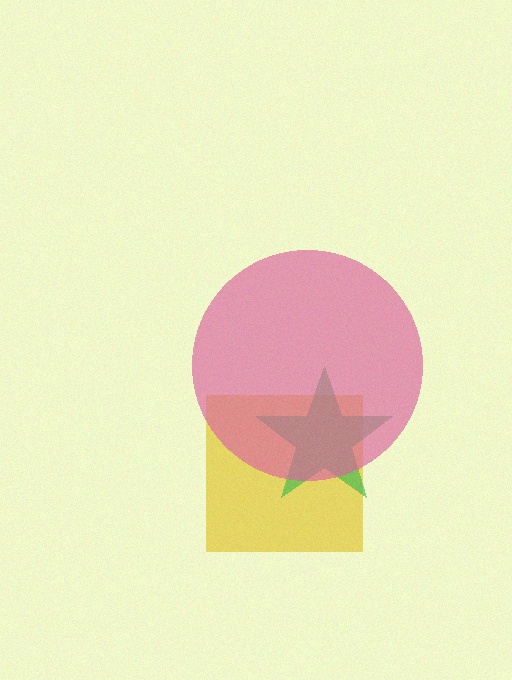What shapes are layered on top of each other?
The layered shapes are: a yellow square, a green star, a pink circle.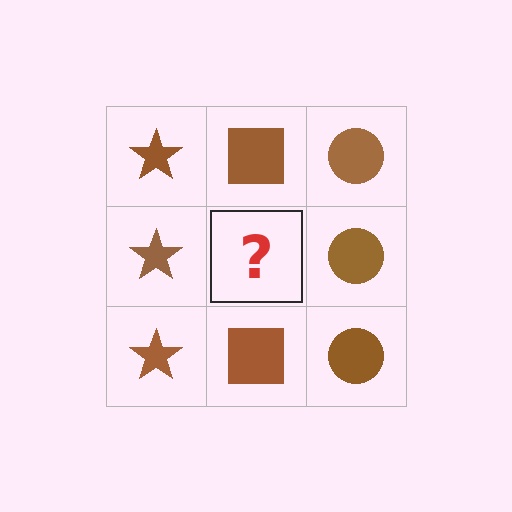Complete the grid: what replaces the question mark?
The question mark should be replaced with a brown square.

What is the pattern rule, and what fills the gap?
The rule is that each column has a consistent shape. The gap should be filled with a brown square.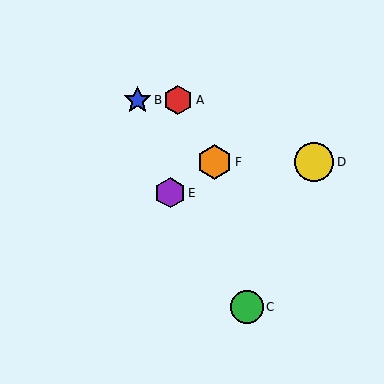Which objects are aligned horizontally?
Objects D, F are aligned horizontally.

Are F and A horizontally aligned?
No, F is at y≈162 and A is at y≈100.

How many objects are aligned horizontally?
2 objects (D, F) are aligned horizontally.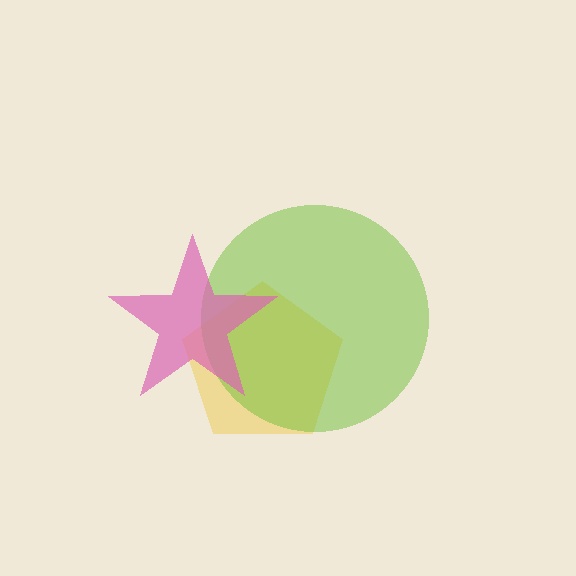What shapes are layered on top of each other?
The layered shapes are: a yellow pentagon, a lime circle, a pink star.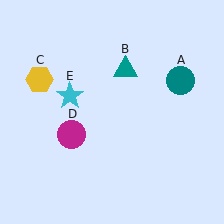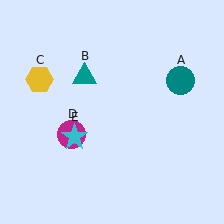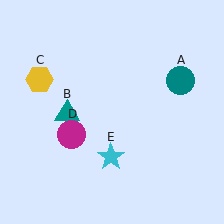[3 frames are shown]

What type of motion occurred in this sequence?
The teal triangle (object B), cyan star (object E) rotated counterclockwise around the center of the scene.